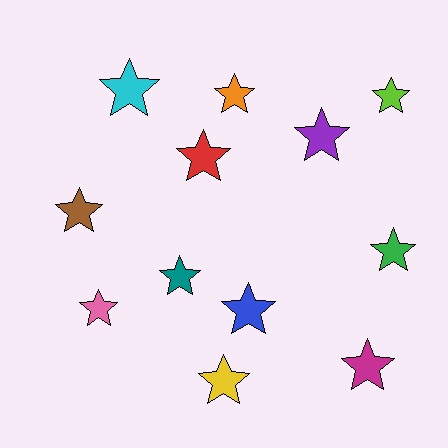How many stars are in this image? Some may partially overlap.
There are 12 stars.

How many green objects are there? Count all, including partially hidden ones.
There is 1 green object.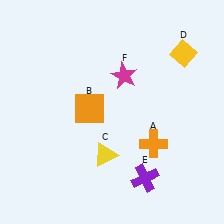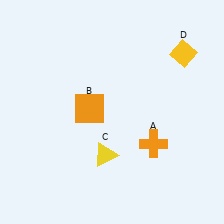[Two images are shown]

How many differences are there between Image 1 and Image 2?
There are 2 differences between the two images.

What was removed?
The purple cross (E), the magenta star (F) were removed in Image 2.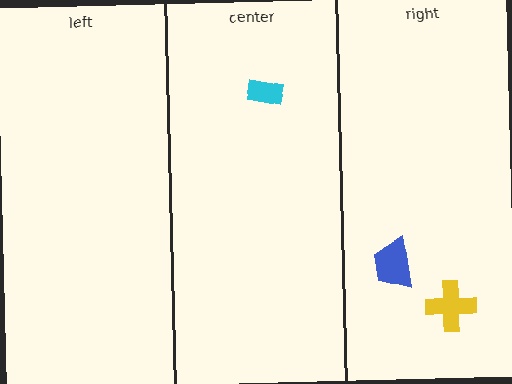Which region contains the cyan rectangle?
The center region.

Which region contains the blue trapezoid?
The right region.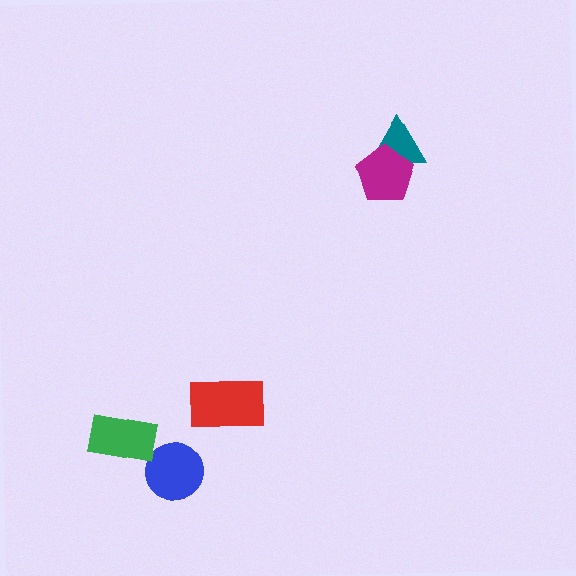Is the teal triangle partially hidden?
Yes, it is partially covered by another shape.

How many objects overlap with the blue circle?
0 objects overlap with the blue circle.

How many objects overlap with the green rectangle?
0 objects overlap with the green rectangle.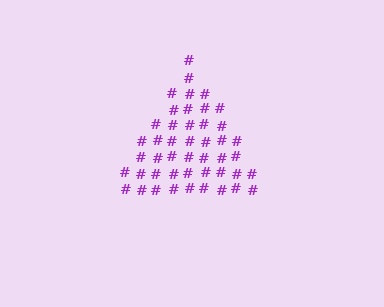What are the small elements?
The small elements are hash symbols.